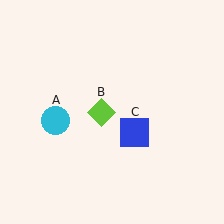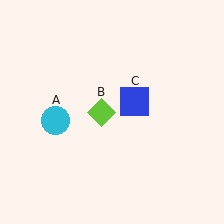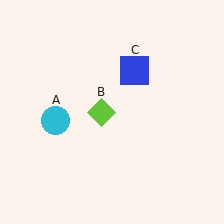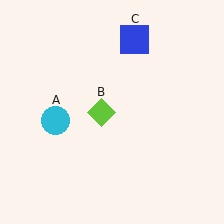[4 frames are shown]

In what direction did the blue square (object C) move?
The blue square (object C) moved up.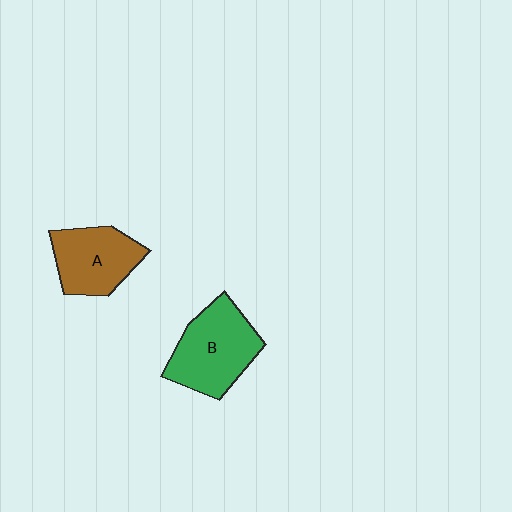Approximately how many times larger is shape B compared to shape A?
Approximately 1.2 times.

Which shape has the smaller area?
Shape A (brown).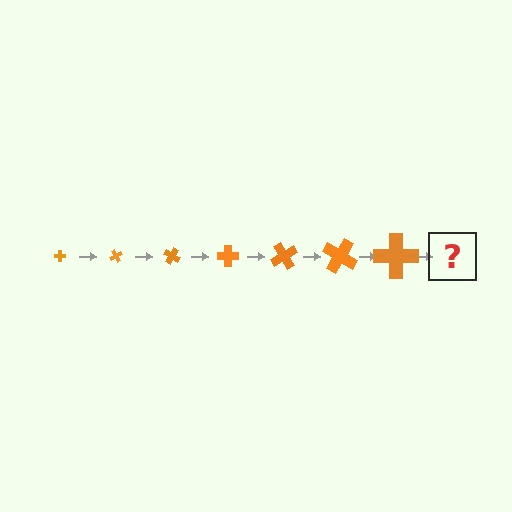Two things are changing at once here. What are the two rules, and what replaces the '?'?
The two rules are that the cross grows larger each step and it rotates 60 degrees each step. The '?' should be a cross, larger than the previous one and rotated 420 degrees from the start.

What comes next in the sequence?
The next element should be a cross, larger than the previous one and rotated 420 degrees from the start.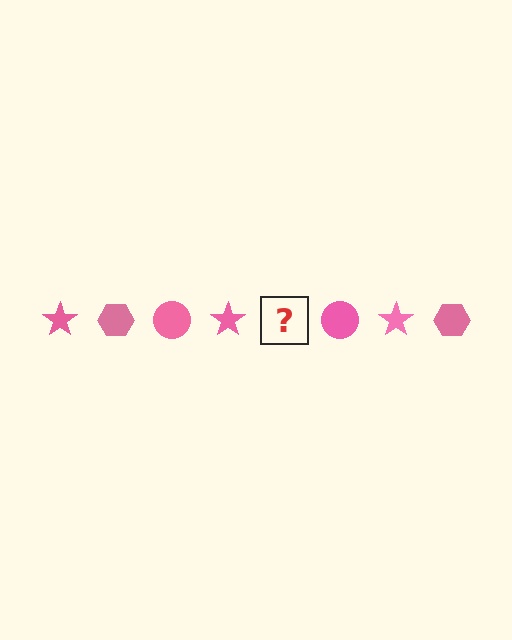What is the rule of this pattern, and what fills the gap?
The rule is that the pattern cycles through star, hexagon, circle shapes in pink. The gap should be filled with a pink hexagon.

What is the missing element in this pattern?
The missing element is a pink hexagon.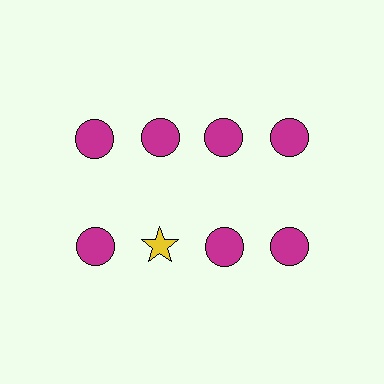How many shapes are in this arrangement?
There are 8 shapes arranged in a grid pattern.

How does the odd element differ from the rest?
It differs in both color (yellow instead of magenta) and shape (star instead of circle).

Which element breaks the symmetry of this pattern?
The yellow star in the second row, second from left column breaks the symmetry. All other shapes are magenta circles.